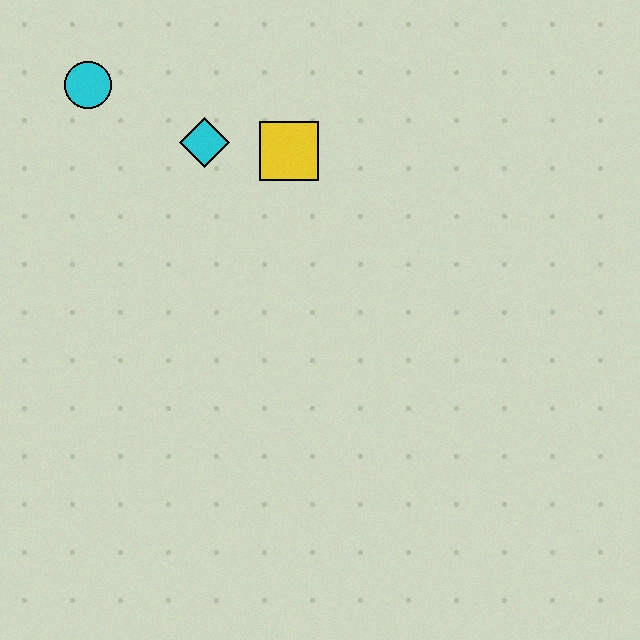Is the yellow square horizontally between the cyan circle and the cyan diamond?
No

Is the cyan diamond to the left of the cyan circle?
No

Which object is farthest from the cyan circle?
The yellow square is farthest from the cyan circle.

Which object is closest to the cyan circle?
The cyan diamond is closest to the cyan circle.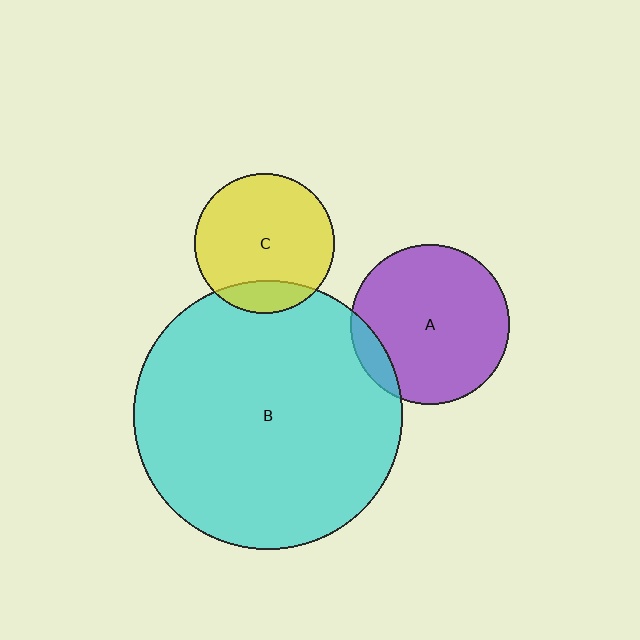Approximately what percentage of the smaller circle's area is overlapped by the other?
Approximately 15%.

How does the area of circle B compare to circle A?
Approximately 2.8 times.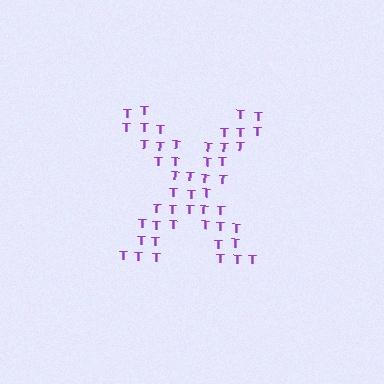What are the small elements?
The small elements are letter T's.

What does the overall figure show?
The overall figure shows the letter X.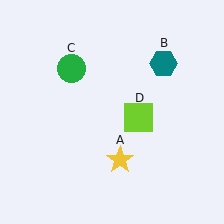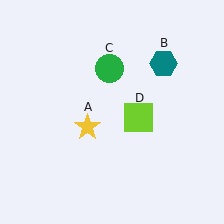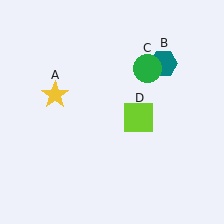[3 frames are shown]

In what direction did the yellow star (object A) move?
The yellow star (object A) moved up and to the left.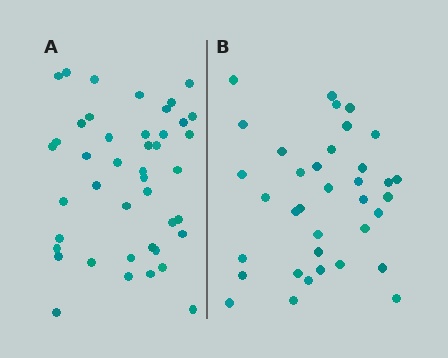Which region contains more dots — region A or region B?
Region A (the left region) has more dots.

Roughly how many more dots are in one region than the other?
Region A has roughly 8 or so more dots than region B.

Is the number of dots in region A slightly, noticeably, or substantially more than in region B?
Region A has only slightly more — the two regions are fairly close. The ratio is roughly 1.2 to 1.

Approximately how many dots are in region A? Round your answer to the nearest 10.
About 40 dots. (The exact count is 43, which rounds to 40.)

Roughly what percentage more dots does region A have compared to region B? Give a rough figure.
About 20% more.